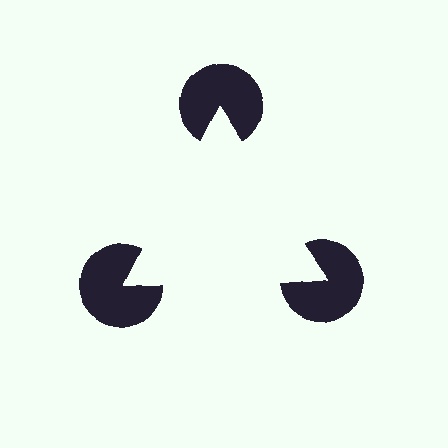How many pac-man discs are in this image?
There are 3 — one at each vertex of the illusory triangle.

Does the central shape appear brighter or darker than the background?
It typically appears slightly brighter than the background, even though no actual brightness change is drawn.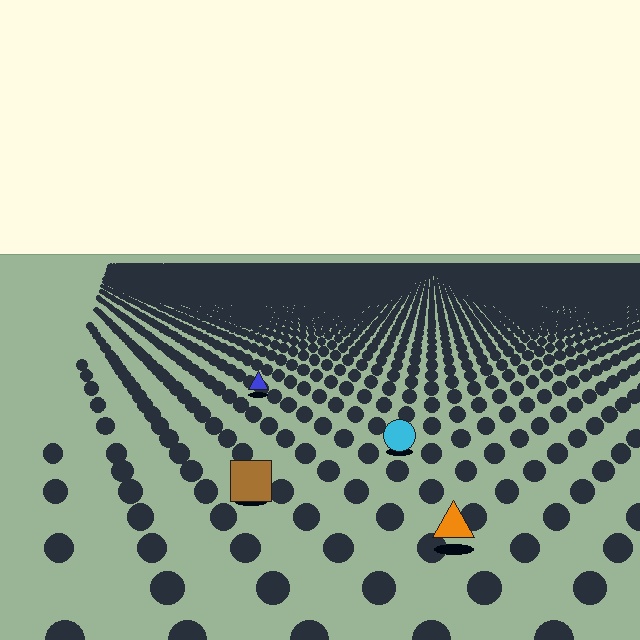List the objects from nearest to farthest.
From nearest to farthest: the orange triangle, the brown square, the cyan circle, the blue triangle.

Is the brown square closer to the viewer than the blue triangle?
Yes. The brown square is closer — you can tell from the texture gradient: the ground texture is coarser near it.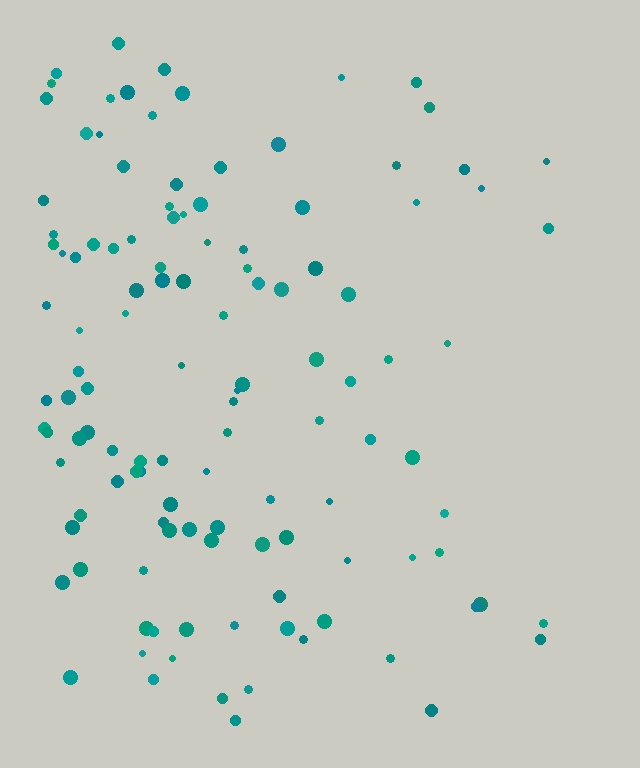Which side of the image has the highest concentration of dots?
The left.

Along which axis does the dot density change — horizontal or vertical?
Horizontal.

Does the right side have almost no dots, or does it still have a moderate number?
Still a moderate number, just noticeably fewer than the left.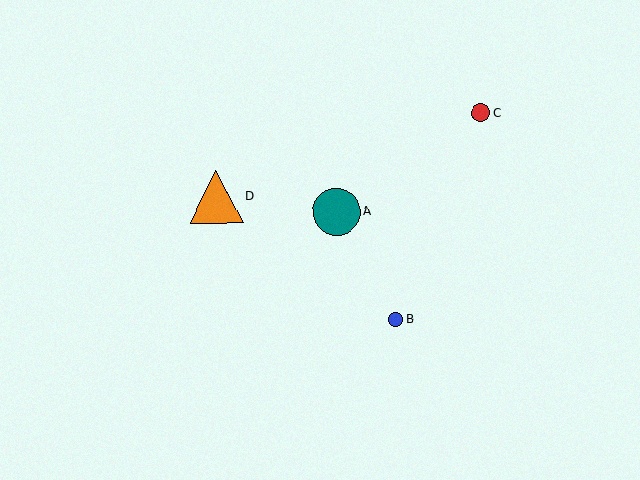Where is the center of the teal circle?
The center of the teal circle is at (336, 212).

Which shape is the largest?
The orange triangle (labeled D) is the largest.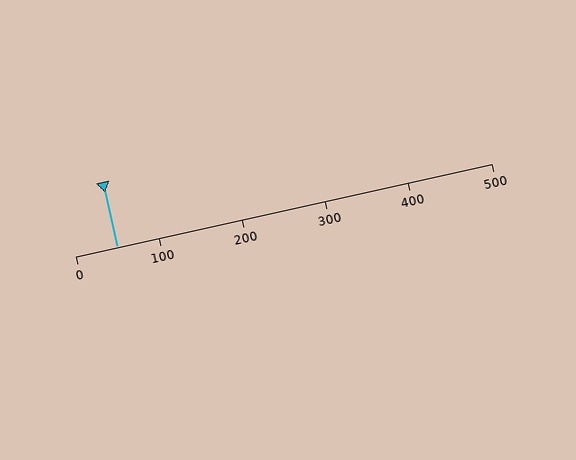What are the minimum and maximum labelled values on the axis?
The axis runs from 0 to 500.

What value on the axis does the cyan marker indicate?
The marker indicates approximately 50.